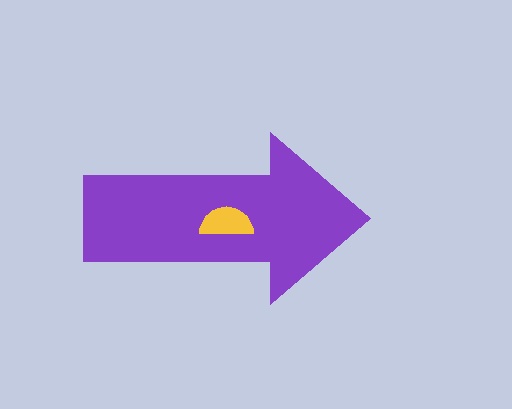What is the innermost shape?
The yellow semicircle.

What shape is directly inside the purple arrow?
The yellow semicircle.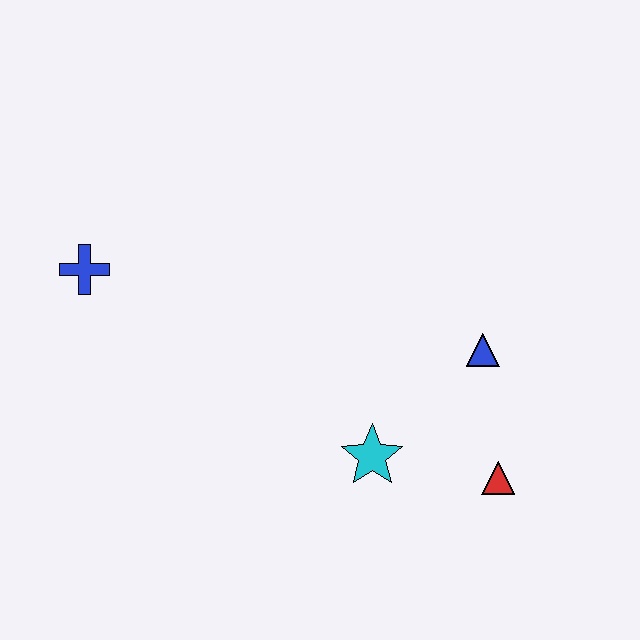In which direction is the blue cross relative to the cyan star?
The blue cross is to the left of the cyan star.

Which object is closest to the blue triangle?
The red triangle is closest to the blue triangle.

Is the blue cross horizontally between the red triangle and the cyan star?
No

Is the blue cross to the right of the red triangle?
No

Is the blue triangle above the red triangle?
Yes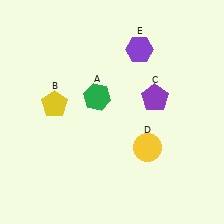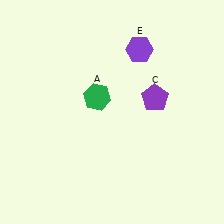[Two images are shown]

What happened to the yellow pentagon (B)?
The yellow pentagon (B) was removed in Image 2. It was in the top-left area of Image 1.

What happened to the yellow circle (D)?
The yellow circle (D) was removed in Image 2. It was in the bottom-right area of Image 1.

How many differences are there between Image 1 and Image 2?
There are 2 differences between the two images.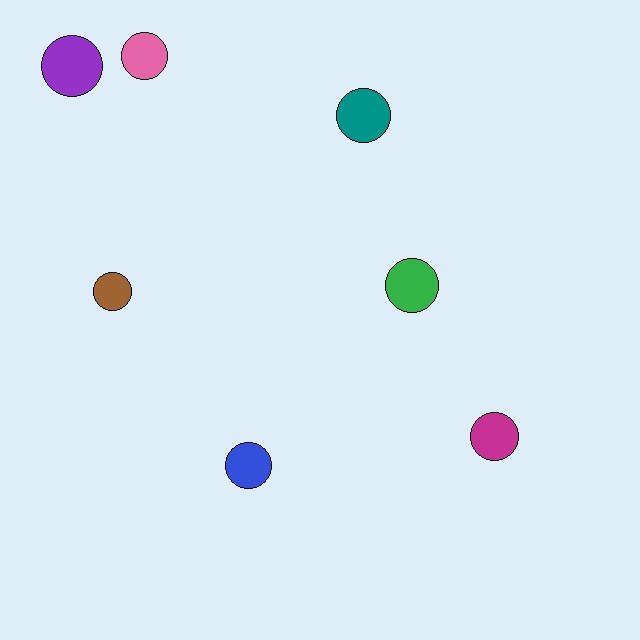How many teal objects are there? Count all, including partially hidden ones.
There is 1 teal object.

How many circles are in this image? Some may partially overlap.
There are 7 circles.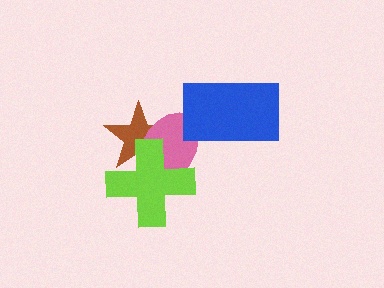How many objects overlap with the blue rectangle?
1 object overlaps with the blue rectangle.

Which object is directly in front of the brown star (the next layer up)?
The pink ellipse is directly in front of the brown star.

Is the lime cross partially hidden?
No, no other shape covers it.